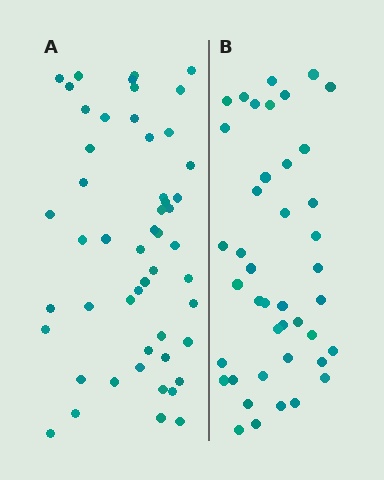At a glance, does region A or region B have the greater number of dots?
Region A (the left region) has more dots.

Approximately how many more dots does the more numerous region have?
Region A has roughly 8 or so more dots than region B.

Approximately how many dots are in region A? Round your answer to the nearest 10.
About 50 dots. (The exact count is 51, which rounds to 50.)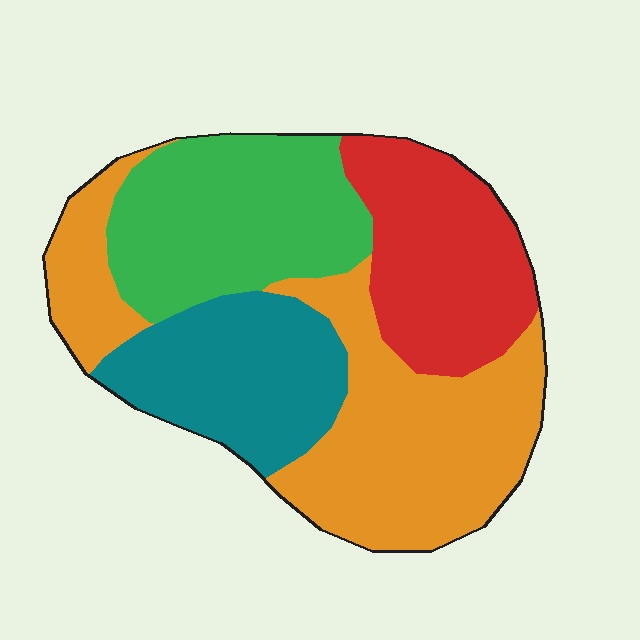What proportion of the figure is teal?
Teal covers roughly 20% of the figure.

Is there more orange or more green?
Orange.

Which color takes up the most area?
Orange, at roughly 35%.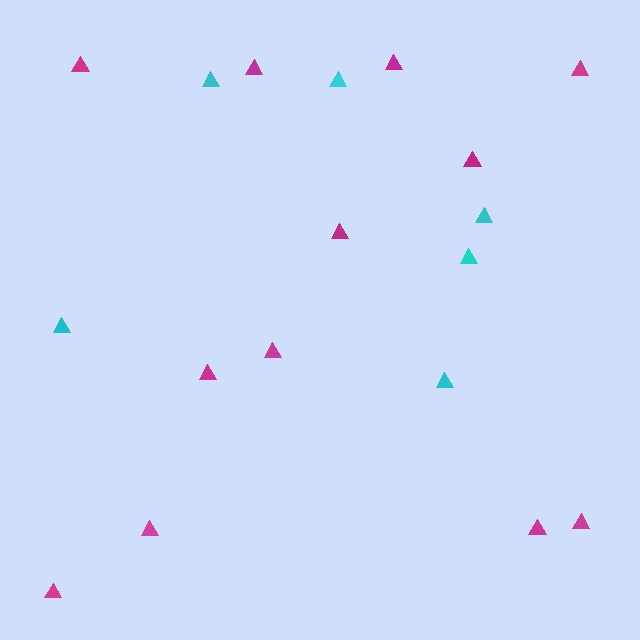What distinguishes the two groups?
There are 2 groups: one group of magenta triangles (12) and one group of cyan triangles (6).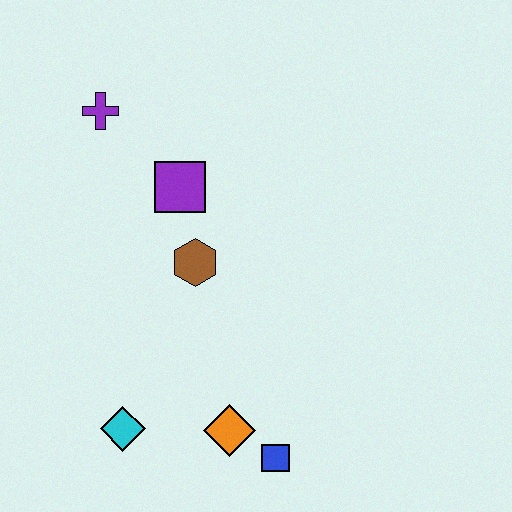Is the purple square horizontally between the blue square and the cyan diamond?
Yes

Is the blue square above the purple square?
No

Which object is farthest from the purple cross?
The blue square is farthest from the purple cross.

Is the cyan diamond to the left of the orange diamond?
Yes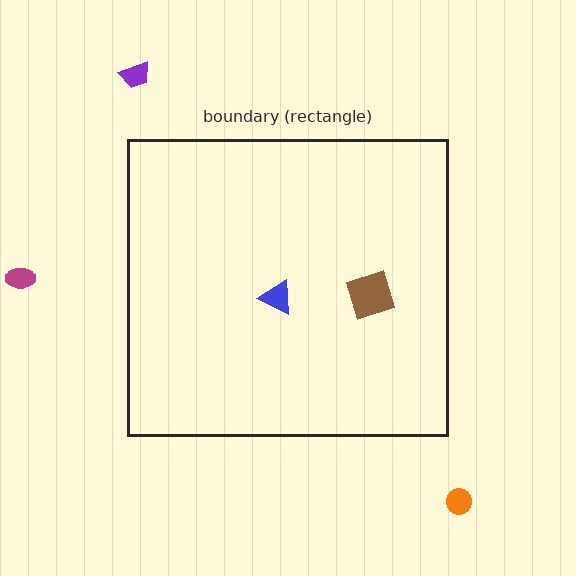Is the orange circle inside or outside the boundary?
Outside.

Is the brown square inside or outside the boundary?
Inside.